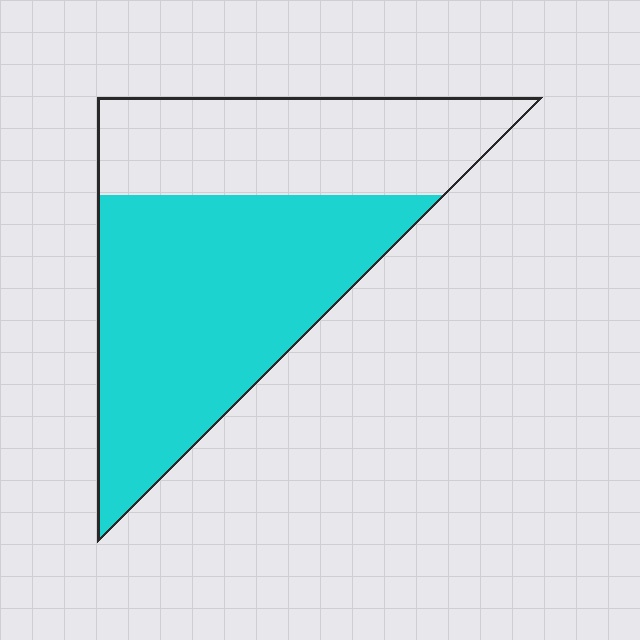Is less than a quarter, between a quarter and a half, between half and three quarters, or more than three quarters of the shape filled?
Between half and three quarters.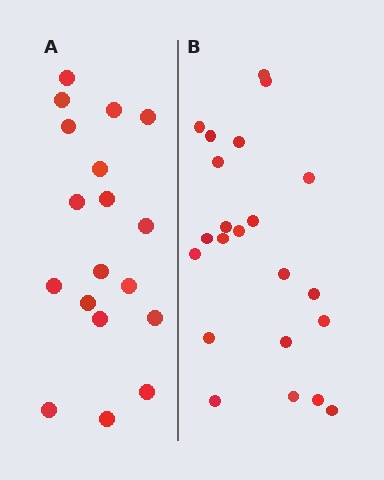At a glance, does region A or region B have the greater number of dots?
Region B (the right region) has more dots.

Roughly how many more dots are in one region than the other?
Region B has about 4 more dots than region A.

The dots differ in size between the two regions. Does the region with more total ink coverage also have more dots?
No. Region A has more total ink coverage because its dots are larger, but region B actually contains more individual dots. Total area can be misleading — the number of items is what matters here.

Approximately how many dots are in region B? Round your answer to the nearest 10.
About 20 dots. (The exact count is 22, which rounds to 20.)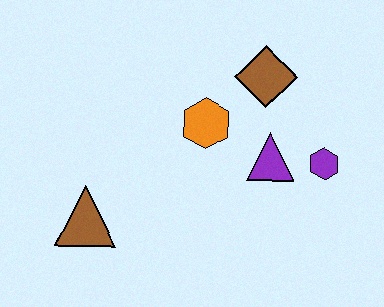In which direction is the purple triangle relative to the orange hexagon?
The purple triangle is to the right of the orange hexagon.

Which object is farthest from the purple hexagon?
The brown triangle is farthest from the purple hexagon.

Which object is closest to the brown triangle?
The orange hexagon is closest to the brown triangle.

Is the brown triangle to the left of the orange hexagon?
Yes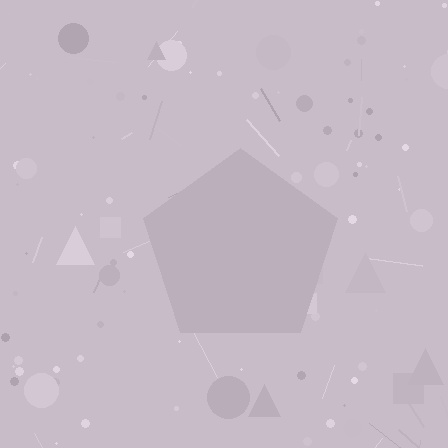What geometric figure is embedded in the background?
A pentagon is embedded in the background.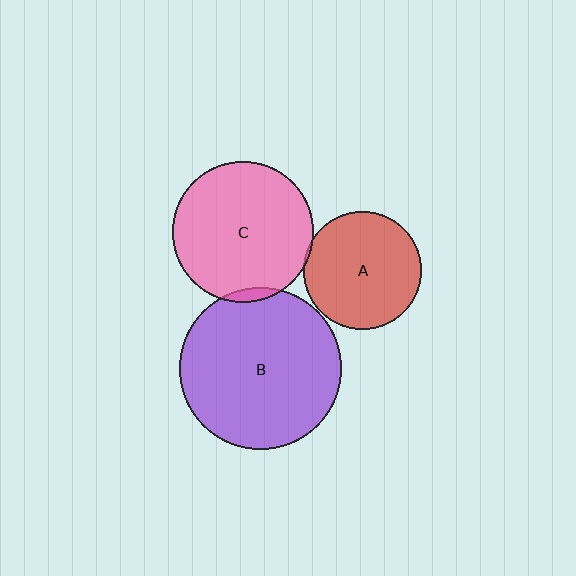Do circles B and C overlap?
Yes.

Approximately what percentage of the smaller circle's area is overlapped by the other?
Approximately 5%.